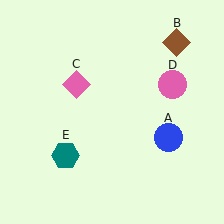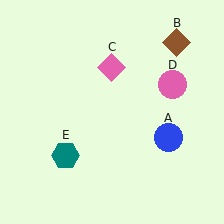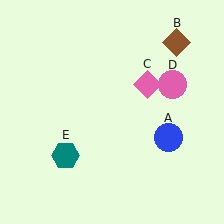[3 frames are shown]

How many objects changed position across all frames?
1 object changed position: pink diamond (object C).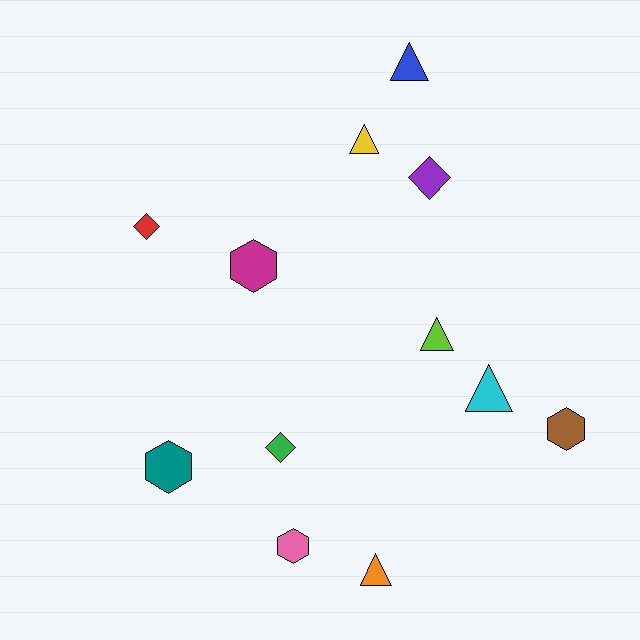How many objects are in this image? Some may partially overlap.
There are 12 objects.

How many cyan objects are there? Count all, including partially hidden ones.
There is 1 cyan object.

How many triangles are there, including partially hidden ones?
There are 5 triangles.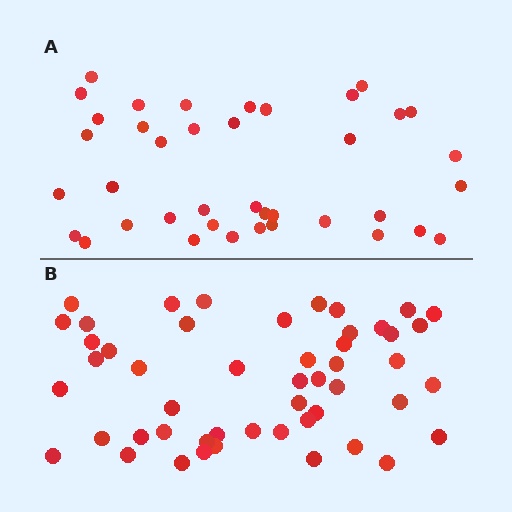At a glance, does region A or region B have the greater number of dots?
Region B (the bottom region) has more dots.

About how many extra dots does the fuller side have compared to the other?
Region B has roughly 12 or so more dots than region A.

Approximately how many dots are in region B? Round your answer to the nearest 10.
About 50 dots.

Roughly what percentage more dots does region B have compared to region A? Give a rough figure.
About 30% more.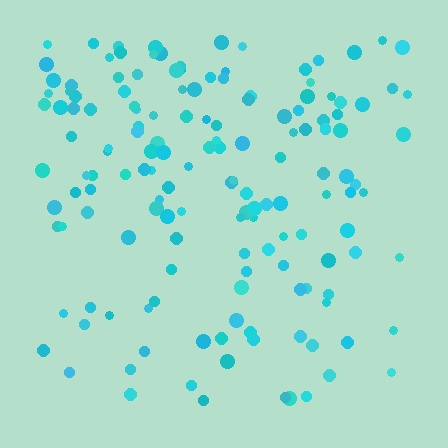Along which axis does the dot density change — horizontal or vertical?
Vertical.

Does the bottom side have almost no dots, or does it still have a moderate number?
Still a moderate number, just noticeably fewer than the top.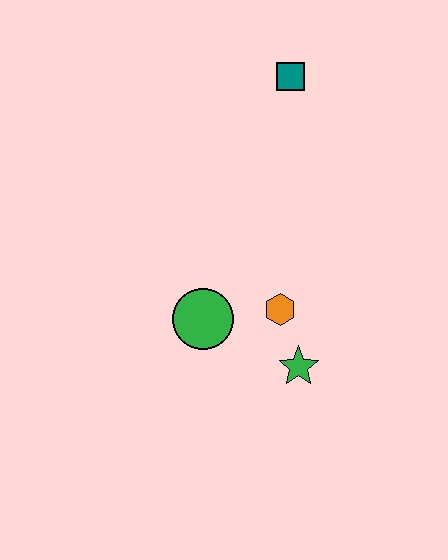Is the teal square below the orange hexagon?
No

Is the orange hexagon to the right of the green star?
No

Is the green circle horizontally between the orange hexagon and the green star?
No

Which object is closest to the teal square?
The orange hexagon is closest to the teal square.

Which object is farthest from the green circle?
The teal square is farthest from the green circle.